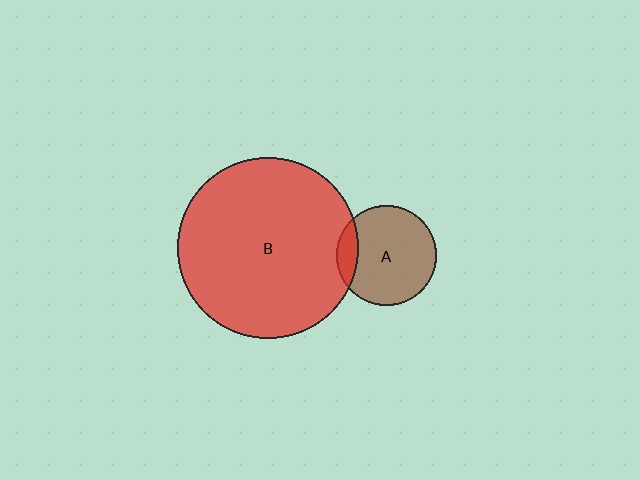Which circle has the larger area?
Circle B (red).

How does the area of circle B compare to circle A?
Approximately 3.3 times.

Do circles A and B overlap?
Yes.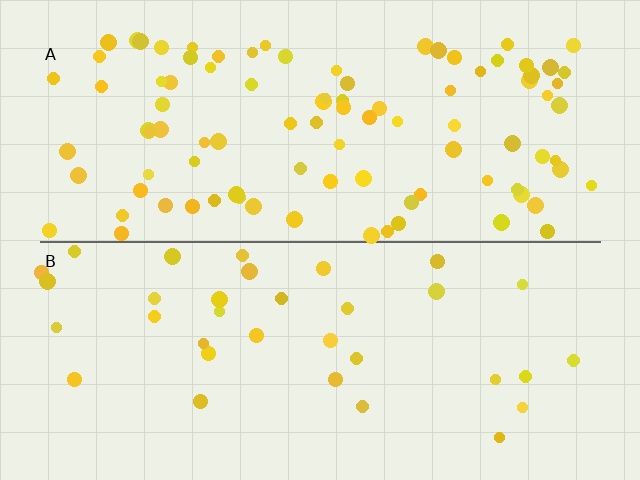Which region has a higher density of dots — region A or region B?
A (the top).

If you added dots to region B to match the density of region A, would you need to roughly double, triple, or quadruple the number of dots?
Approximately triple.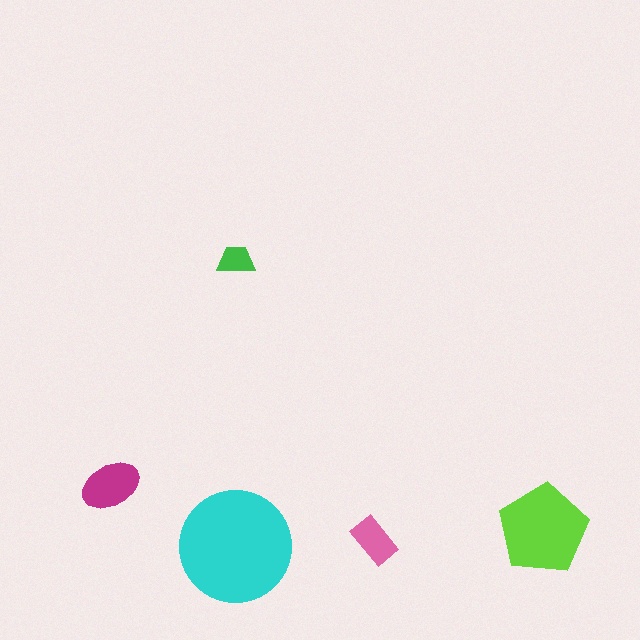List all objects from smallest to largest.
The green trapezoid, the pink rectangle, the magenta ellipse, the lime pentagon, the cyan circle.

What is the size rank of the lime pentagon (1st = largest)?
2nd.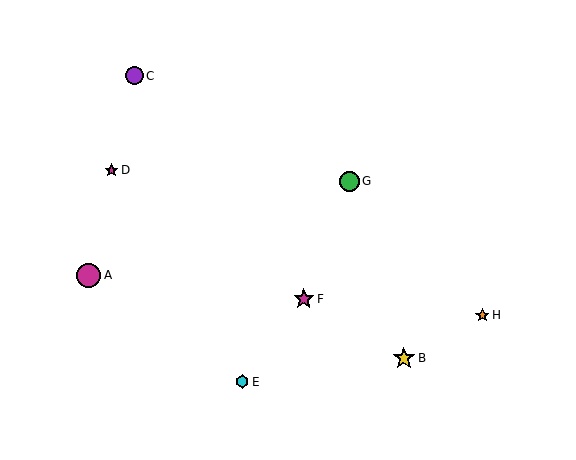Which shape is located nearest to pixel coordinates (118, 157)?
The magenta star (labeled D) at (111, 170) is nearest to that location.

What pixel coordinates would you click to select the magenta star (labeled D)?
Click at (111, 170) to select the magenta star D.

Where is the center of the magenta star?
The center of the magenta star is at (111, 170).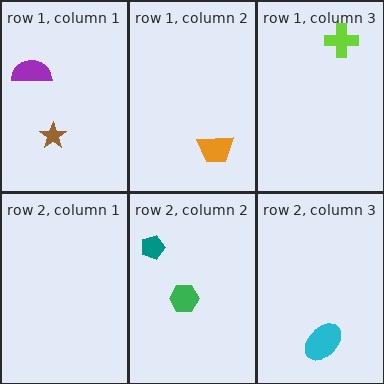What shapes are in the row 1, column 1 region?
The purple semicircle, the brown star.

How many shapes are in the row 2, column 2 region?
2.